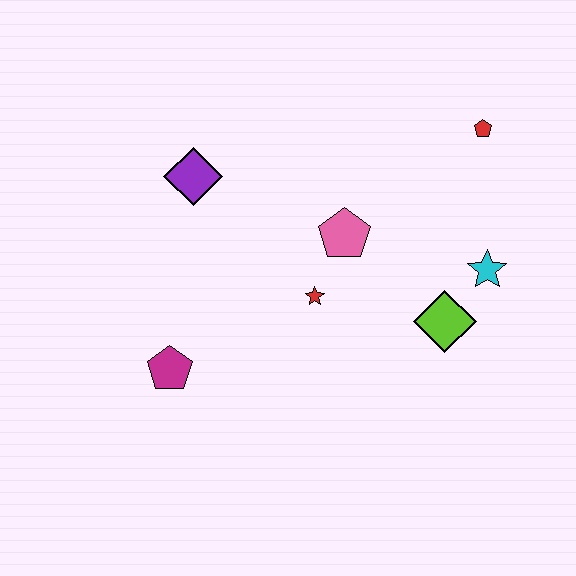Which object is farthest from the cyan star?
The magenta pentagon is farthest from the cyan star.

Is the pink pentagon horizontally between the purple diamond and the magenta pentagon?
No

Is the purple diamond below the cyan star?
No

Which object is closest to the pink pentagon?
The red star is closest to the pink pentagon.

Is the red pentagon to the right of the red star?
Yes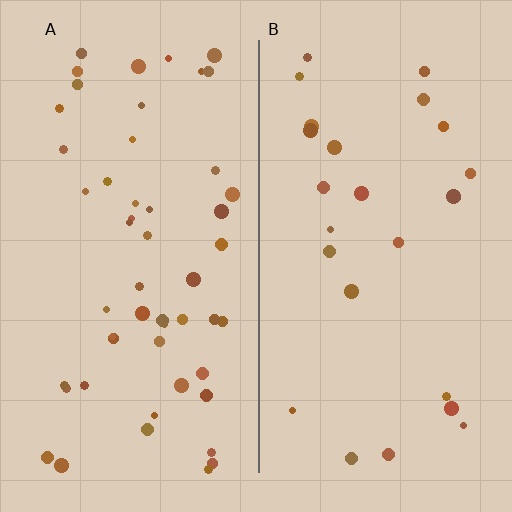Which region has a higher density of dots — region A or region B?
A (the left).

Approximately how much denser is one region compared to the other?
Approximately 2.0× — region A over region B.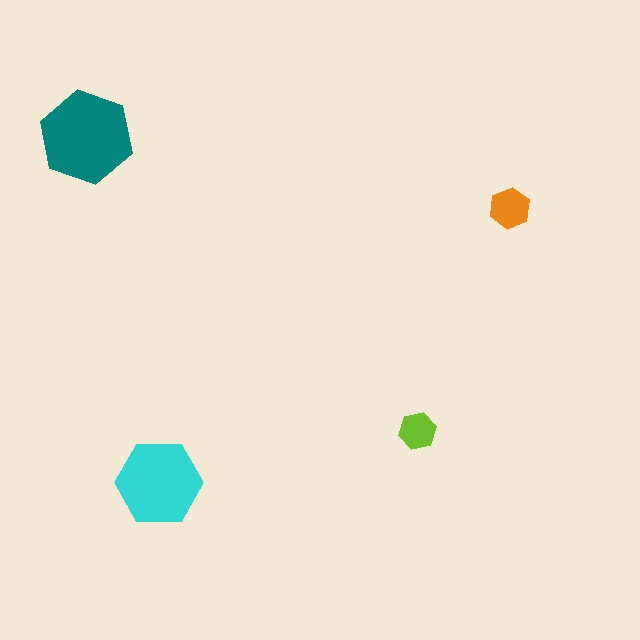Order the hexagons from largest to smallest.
the teal one, the cyan one, the orange one, the lime one.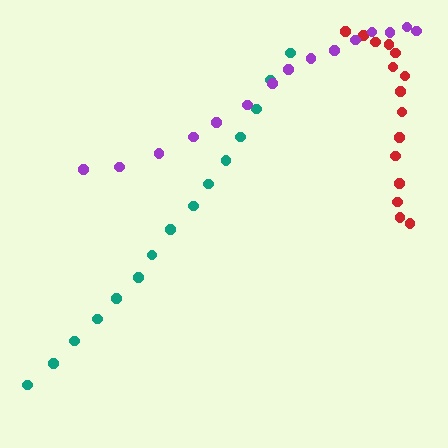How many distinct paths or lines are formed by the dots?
There are 3 distinct paths.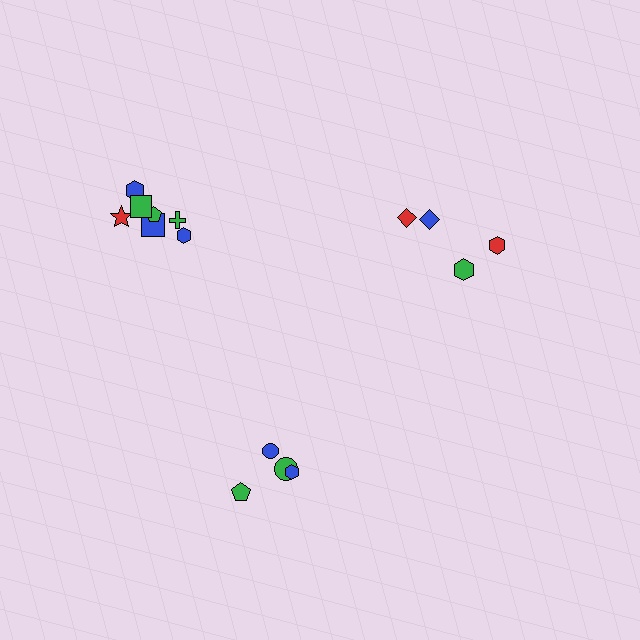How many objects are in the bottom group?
There are 4 objects.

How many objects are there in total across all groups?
There are 15 objects.